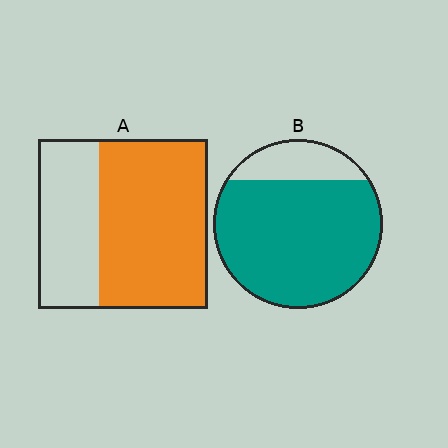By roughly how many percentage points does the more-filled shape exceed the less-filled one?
By roughly 15 percentage points (B over A).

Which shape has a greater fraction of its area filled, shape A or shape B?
Shape B.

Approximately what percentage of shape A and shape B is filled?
A is approximately 65% and B is approximately 80%.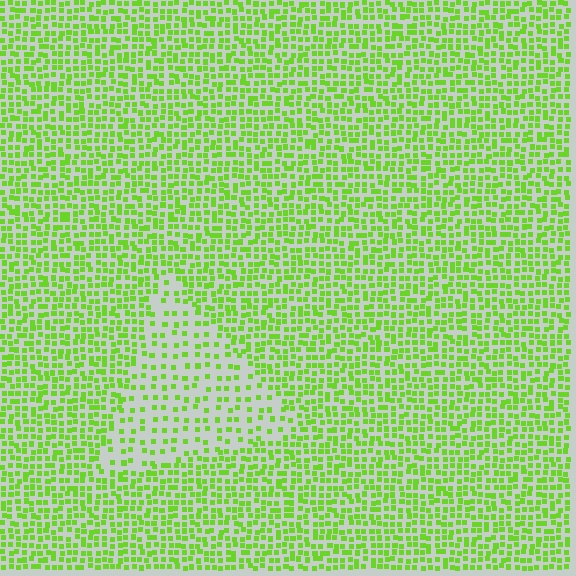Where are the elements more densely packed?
The elements are more densely packed outside the triangle boundary.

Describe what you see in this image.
The image contains small lime elements arranged at two different densities. A triangle-shaped region is visible where the elements are less densely packed than the surrounding area.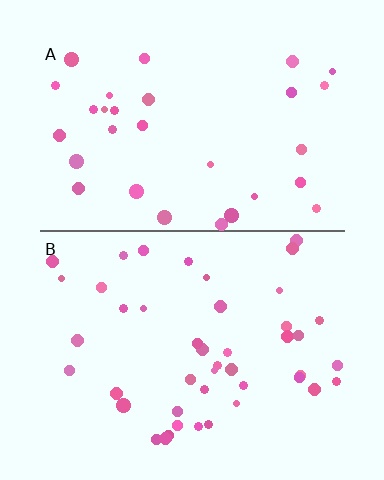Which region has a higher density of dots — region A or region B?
B (the bottom).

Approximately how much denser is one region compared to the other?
Approximately 1.5× — region B over region A.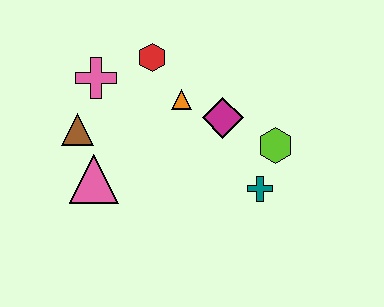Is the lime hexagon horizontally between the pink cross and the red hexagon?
No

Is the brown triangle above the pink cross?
No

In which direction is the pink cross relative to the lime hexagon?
The pink cross is to the left of the lime hexagon.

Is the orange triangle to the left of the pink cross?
No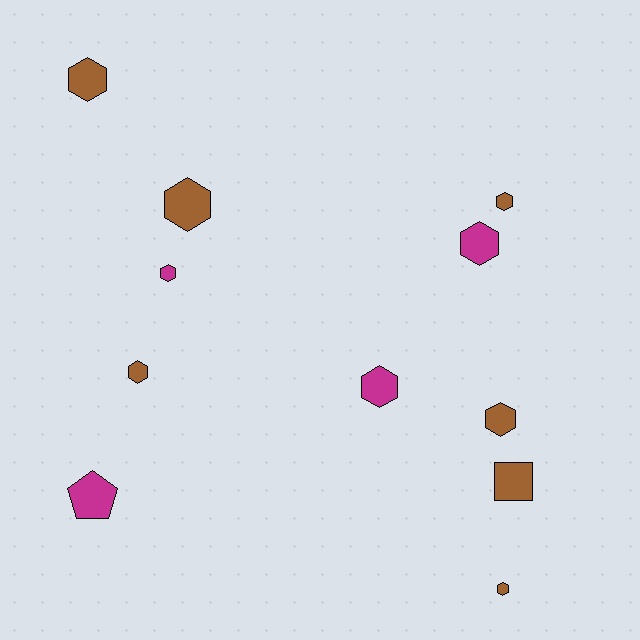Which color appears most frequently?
Brown, with 7 objects.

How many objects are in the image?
There are 11 objects.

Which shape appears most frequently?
Hexagon, with 9 objects.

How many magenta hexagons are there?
There are 3 magenta hexagons.